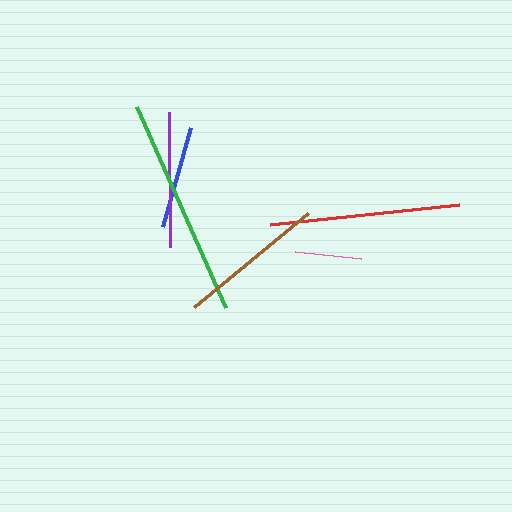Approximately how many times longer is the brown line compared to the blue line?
The brown line is approximately 1.4 times the length of the blue line.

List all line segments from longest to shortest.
From longest to shortest: green, red, brown, purple, blue, pink.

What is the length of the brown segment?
The brown segment is approximately 148 pixels long.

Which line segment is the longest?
The green line is the longest at approximately 220 pixels.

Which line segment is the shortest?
The pink line is the shortest at approximately 67 pixels.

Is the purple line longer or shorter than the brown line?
The brown line is longer than the purple line.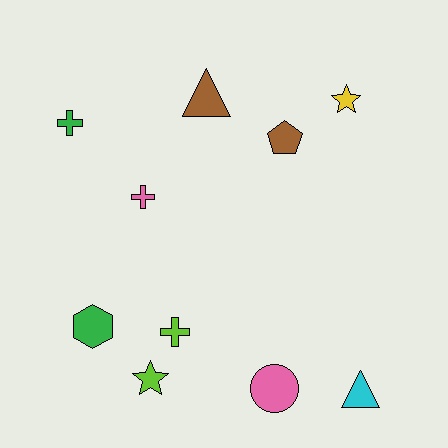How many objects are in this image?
There are 10 objects.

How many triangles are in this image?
There are 2 triangles.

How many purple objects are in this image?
There are no purple objects.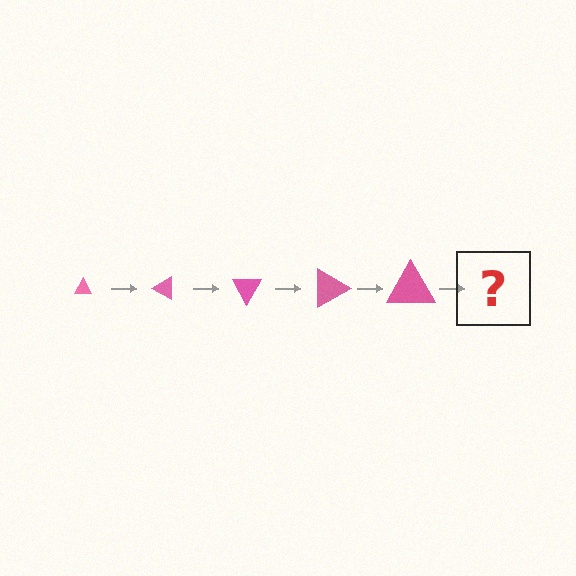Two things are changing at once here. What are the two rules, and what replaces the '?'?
The two rules are that the triangle grows larger each step and it rotates 30 degrees each step. The '?' should be a triangle, larger than the previous one and rotated 150 degrees from the start.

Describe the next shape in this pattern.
It should be a triangle, larger than the previous one and rotated 150 degrees from the start.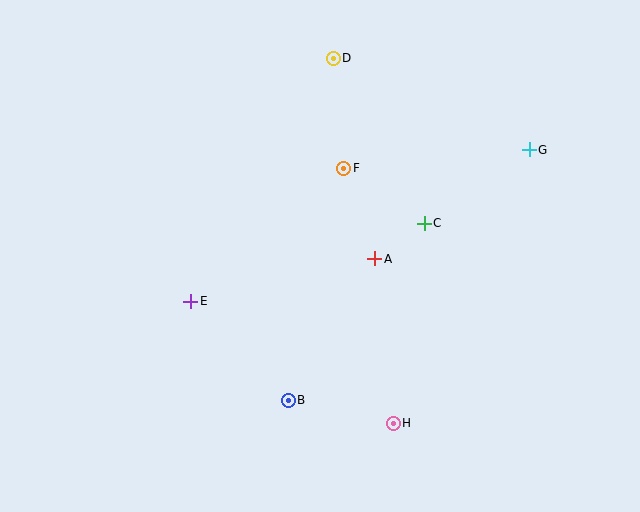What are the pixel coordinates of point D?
Point D is at (333, 58).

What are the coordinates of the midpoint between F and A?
The midpoint between F and A is at (359, 214).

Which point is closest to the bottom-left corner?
Point E is closest to the bottom-left corner.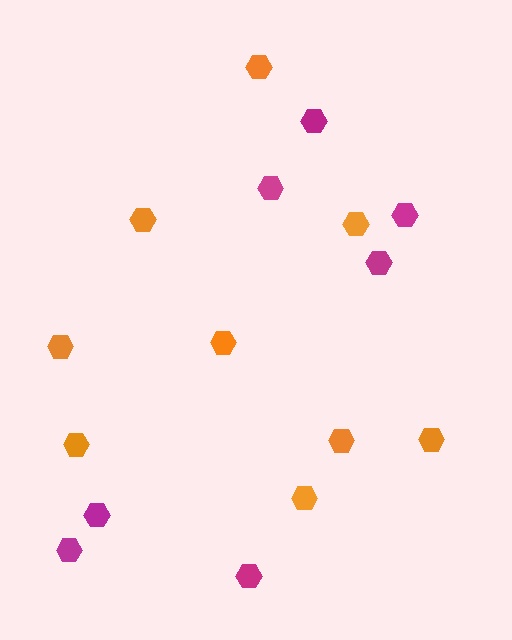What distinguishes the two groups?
There are 2 groups: one group of orange hexagons (9) and one group of magenta hexagons (7).